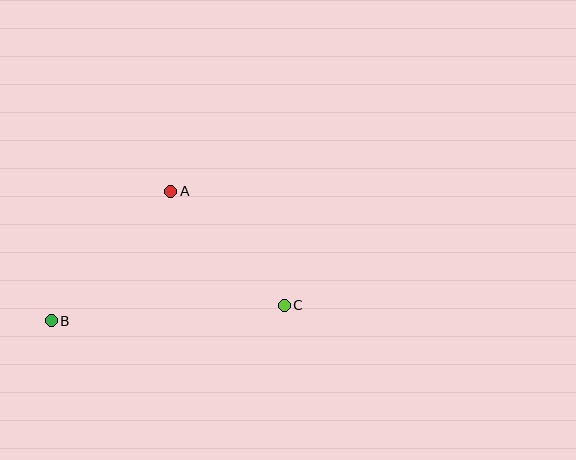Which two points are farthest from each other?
Points B and C are farthest from each other.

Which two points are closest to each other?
Points A and C are closest to each other.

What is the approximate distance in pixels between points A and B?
The distance between A and B is approximately 176 pixels.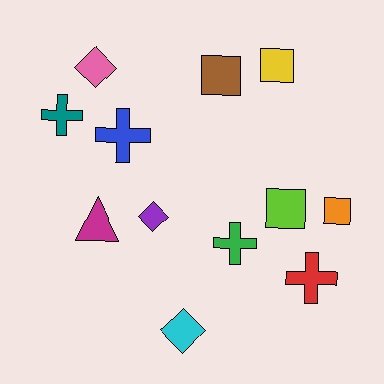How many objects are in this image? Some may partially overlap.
There are 12 objects.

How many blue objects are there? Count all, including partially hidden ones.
There is 1 blue object.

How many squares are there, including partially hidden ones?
There are 4 squares.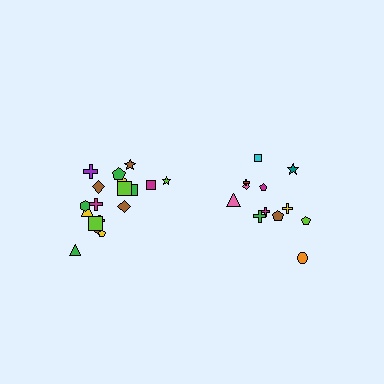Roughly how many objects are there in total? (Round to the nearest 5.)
Roughly 30 objects in total.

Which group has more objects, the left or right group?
The left group.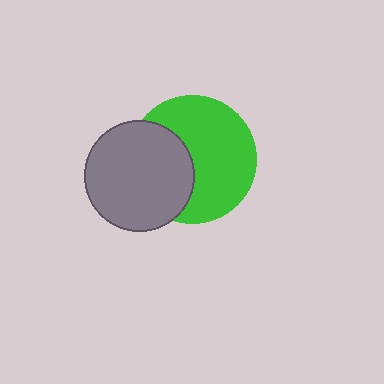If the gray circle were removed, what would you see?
You would see the complete green circle.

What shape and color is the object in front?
The object in front is a gray circle.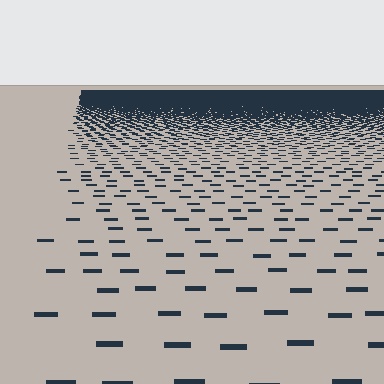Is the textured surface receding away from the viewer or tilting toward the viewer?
The surface is receding away from the viewer. Texture elements get smaller and denser toward the top.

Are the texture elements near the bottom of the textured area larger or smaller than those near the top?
Larger. Near the bottom, elements are closer to the viewer and appear at a bigger on-screen size.